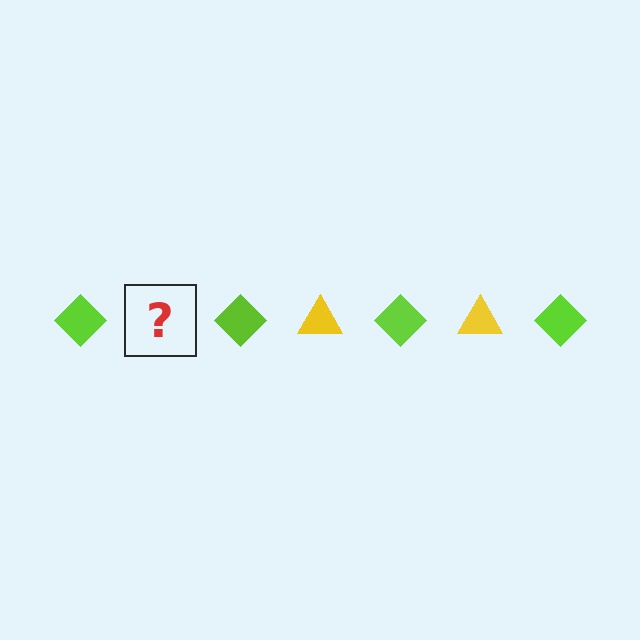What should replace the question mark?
The question mark should be replaced with a yellow triangle.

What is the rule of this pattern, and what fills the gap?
The rule is that the pattern alternates between lime diamond and yellow triangle. The gap should be filled with a yellow triangle.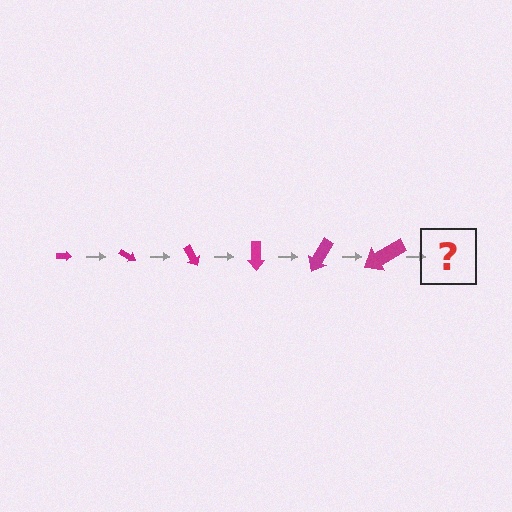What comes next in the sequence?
The next element should be an arrow, larger than the previous one and rotated 180 degrees from the start.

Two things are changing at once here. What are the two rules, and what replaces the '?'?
The two rules are that the arrow grows larger each step and it rotates 30 degrees each step. The '?' should be an arrow, larger than the previous one and rotated 180 degrees from the start.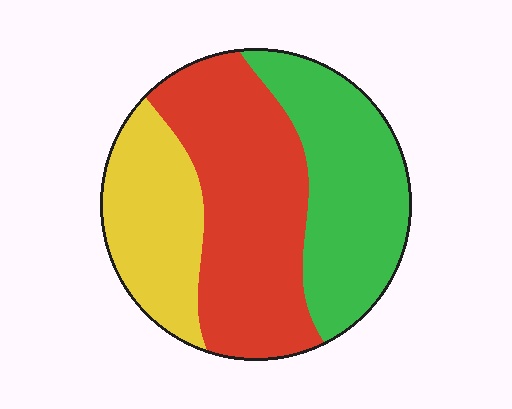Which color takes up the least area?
Yellow, at roughly 25%.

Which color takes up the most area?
Red, at roughly 45%.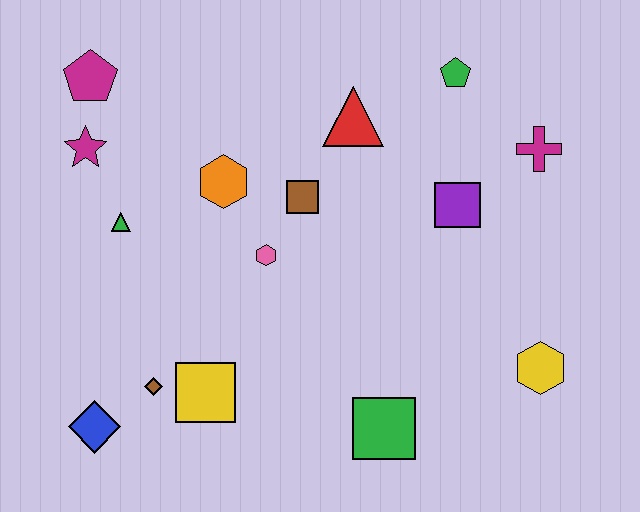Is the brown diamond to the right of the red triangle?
No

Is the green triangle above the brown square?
No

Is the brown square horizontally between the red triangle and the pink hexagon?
Yes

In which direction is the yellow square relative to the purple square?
The yellow square is to the left of the purple square.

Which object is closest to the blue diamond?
The brown diamond is closest to the blue diamond.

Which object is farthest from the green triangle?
The yellow hexagon is farthest from the green triangle.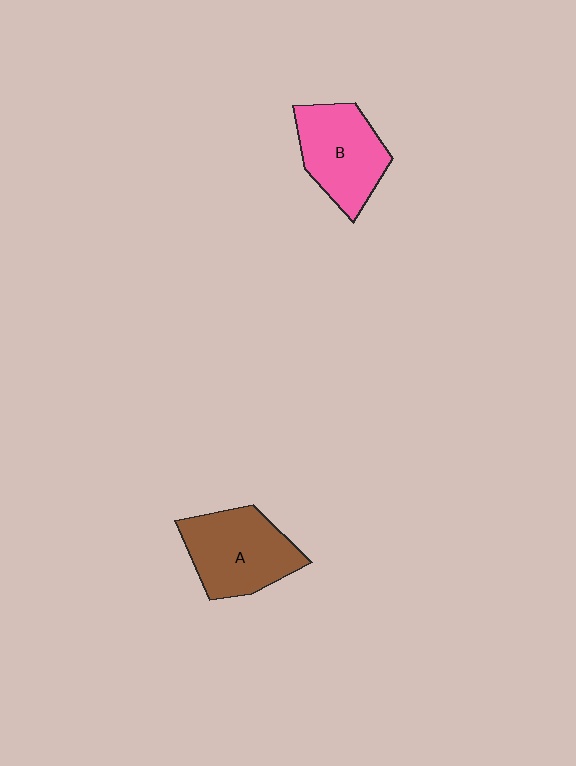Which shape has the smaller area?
Shape B (pink).